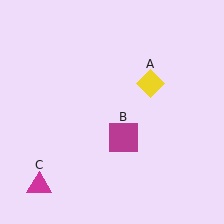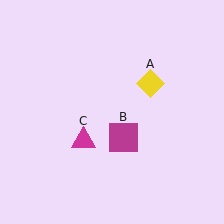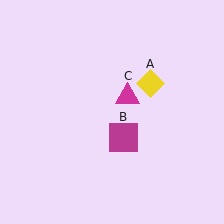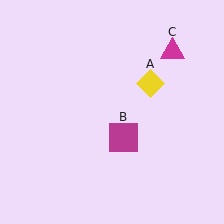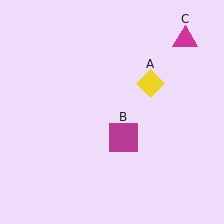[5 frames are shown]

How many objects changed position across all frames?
1 object changed position: magenta triangle (object C).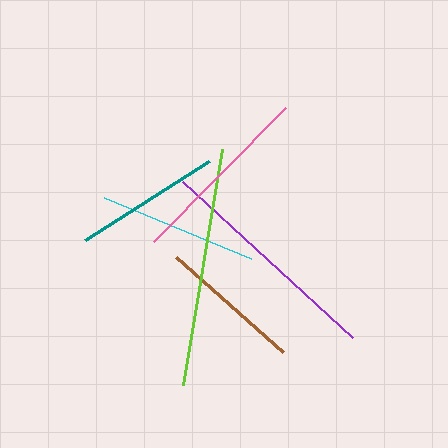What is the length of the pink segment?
The pink segment is approximately 188 pixels long.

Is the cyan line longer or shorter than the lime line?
The lime line is longer than the cyan line.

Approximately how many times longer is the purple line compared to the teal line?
The purple line is approximately 1.6 times the length of the teal line.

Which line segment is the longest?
The lime line is the longest at approximately 239 pixels.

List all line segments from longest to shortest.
From longest to shortest: lime, purple, pink, cyan, teal, brown.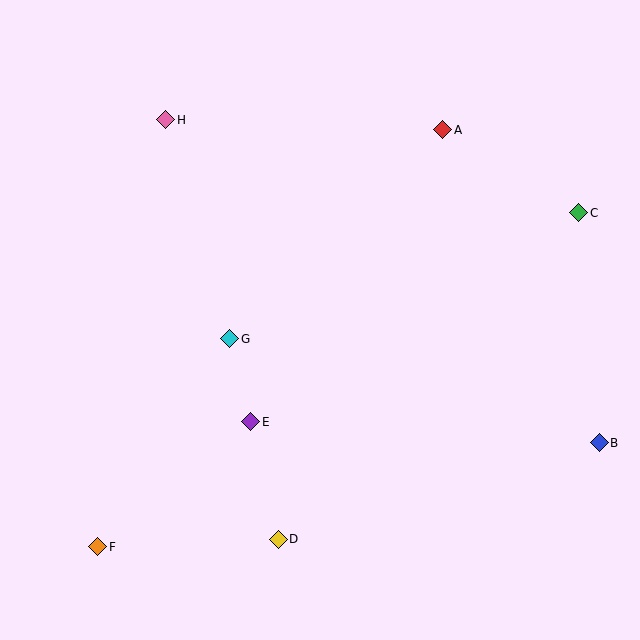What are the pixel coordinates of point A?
Point A is at (443, 130).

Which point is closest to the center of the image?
Point G at (230, 339) is closest to the center.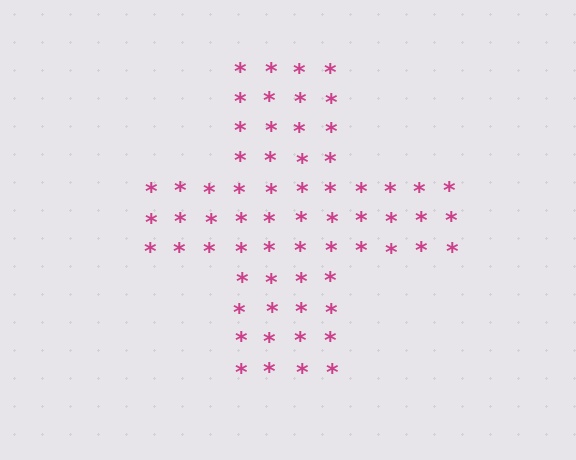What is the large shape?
The large shape is a cross.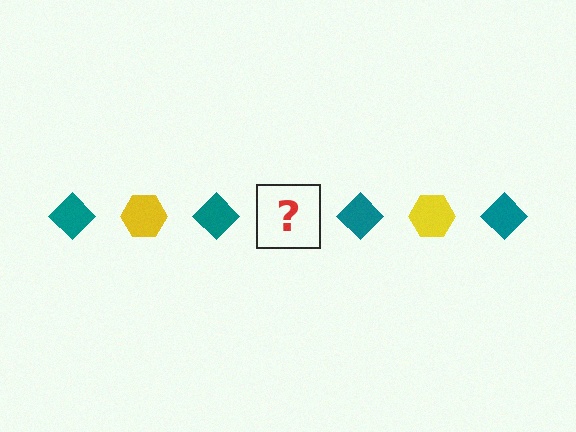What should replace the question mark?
The question mark should be replaced with a yellow hexagon.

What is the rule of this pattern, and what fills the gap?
The rule is that the pattern alternates between teal diamond and yellow hexagon. The gap should be filled with a yellow hexagon.